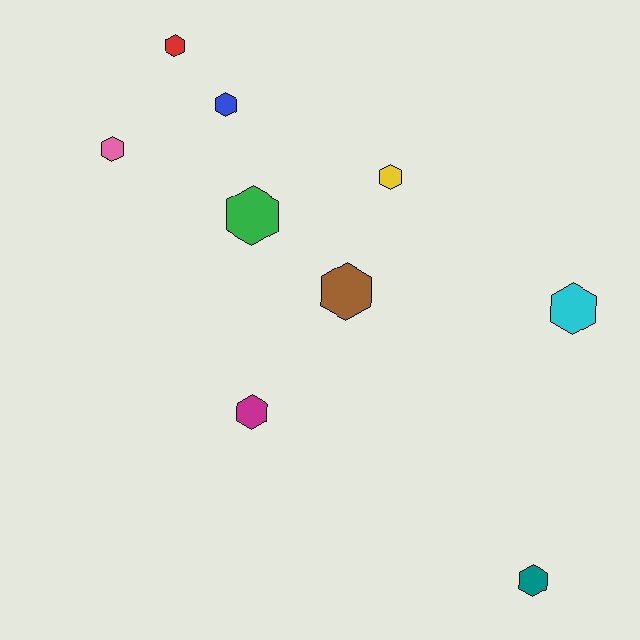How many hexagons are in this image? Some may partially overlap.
There are 9 hexagons.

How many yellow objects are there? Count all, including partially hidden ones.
There is 1 yellow object.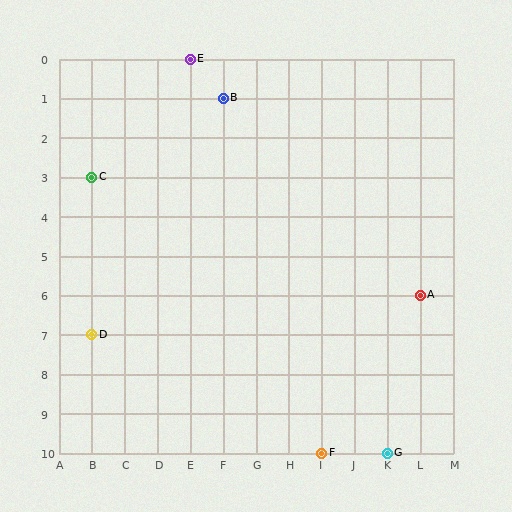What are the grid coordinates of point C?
Point C is at grid coordinates (B, 3).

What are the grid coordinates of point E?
Point E is at grid coordinates (E, 0).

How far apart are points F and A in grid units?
Points F and A are 3 columns and 4 rows apart (about 5.0 grid units diagonally).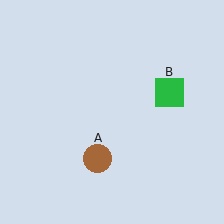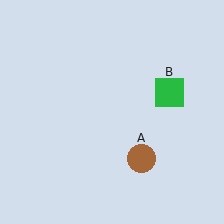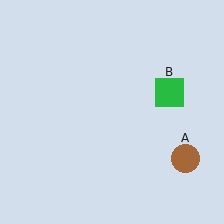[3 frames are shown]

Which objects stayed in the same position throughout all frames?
Green square (object B) remained stationary.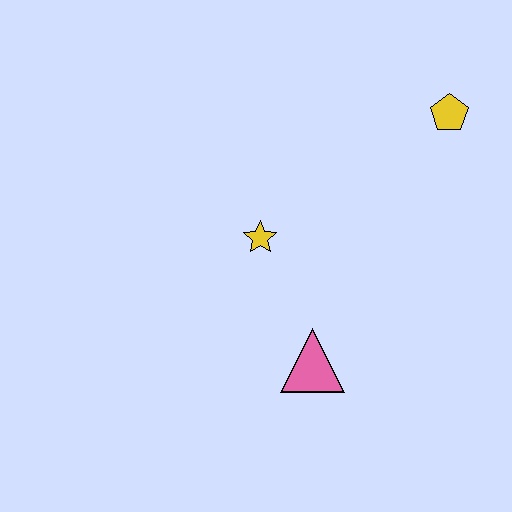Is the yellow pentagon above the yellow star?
Yes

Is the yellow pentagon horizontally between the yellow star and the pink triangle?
No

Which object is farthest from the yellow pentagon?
The pink triangle is farthest from the yellow pentagon.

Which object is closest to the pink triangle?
The yellow star is closest to the pink triangle.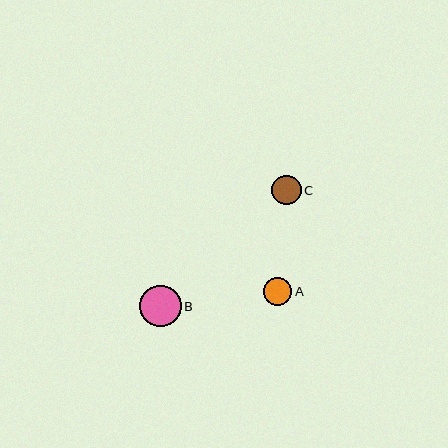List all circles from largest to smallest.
From largest to smallest: B, C, A.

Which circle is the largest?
Circle B is the largest with a size of approximately 42 pixels.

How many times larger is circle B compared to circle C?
Circle B is approximately 1.4 times the size of circle C.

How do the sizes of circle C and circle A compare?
Circle C and circle A are approximately the same size.